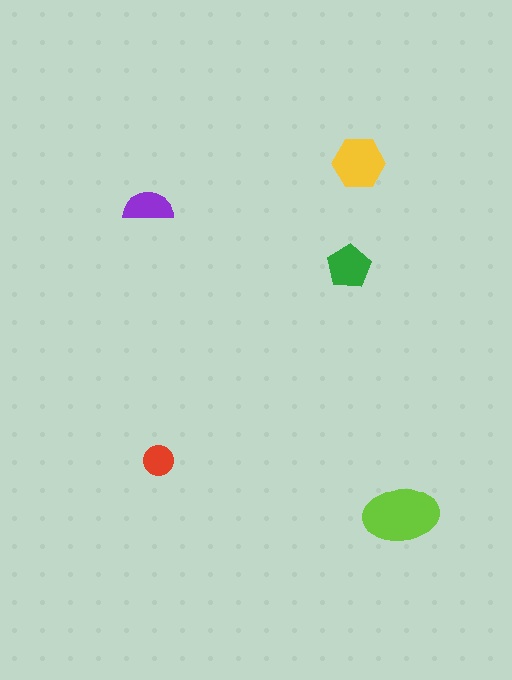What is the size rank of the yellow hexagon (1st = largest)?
2nd.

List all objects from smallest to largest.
The red circle, the purple semicircle, the green pentagon, the yellow hexagon, the lime ellipse.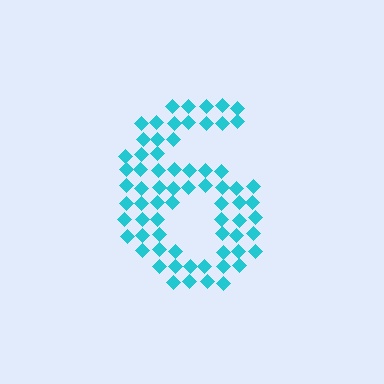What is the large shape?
The large shape is the digit 6.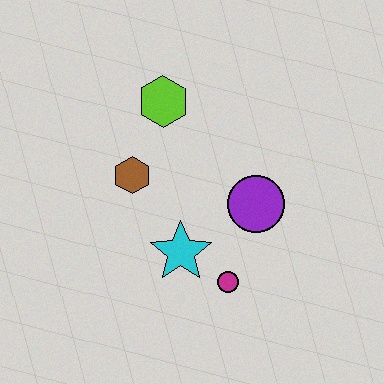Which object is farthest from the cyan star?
The lime hexagon is farthest from the cyan star.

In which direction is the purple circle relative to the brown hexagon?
The purple circle is to the right of the brown hexagon.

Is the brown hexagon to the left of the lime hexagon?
Yes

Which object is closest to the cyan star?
The magenta circle is closest to the cyan star.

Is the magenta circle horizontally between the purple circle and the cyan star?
Yes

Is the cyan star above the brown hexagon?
No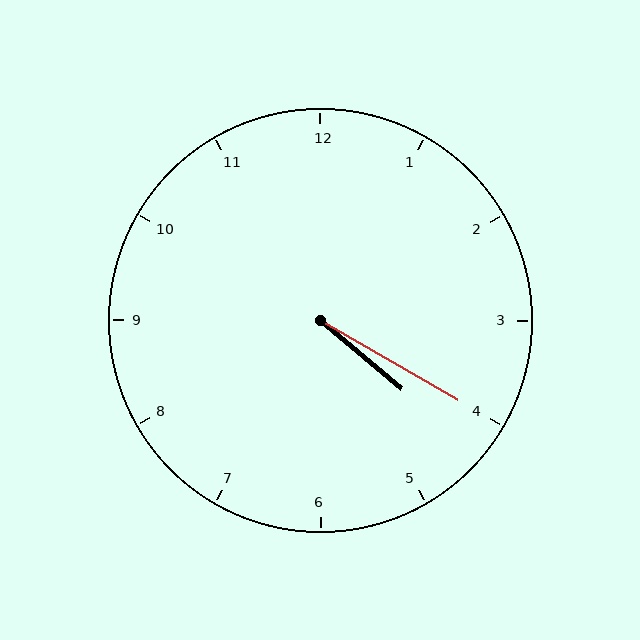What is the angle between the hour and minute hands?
Approximately 10 degrees.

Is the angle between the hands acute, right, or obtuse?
It is acute.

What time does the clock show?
4:20.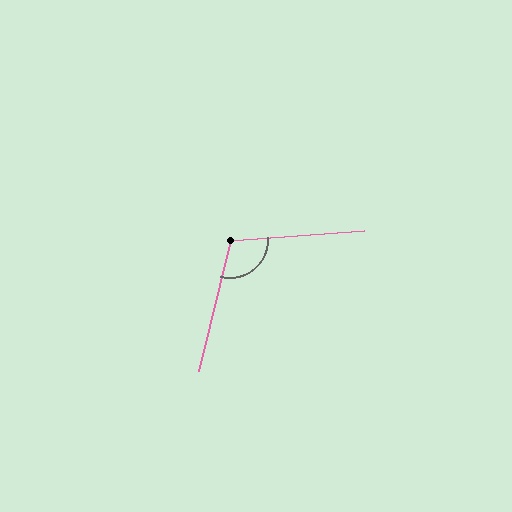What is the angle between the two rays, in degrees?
Approximately 108 degrees.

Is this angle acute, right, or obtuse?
It is obtuse.